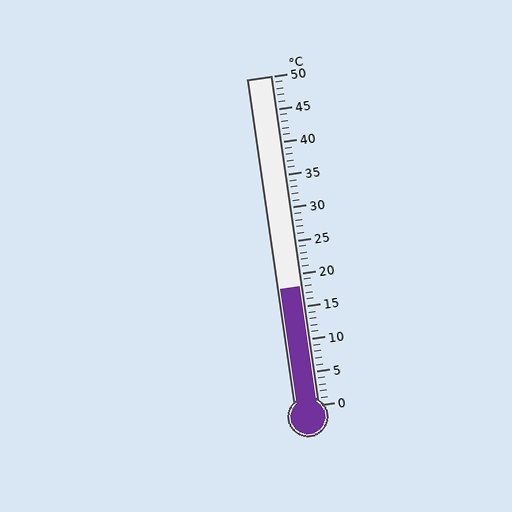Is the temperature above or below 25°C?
The temperature is below 25°C.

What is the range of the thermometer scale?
The thermometer scale ranges from 0°C to 50°C.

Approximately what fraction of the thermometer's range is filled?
The thermometer is filled to approximately 35% of its range.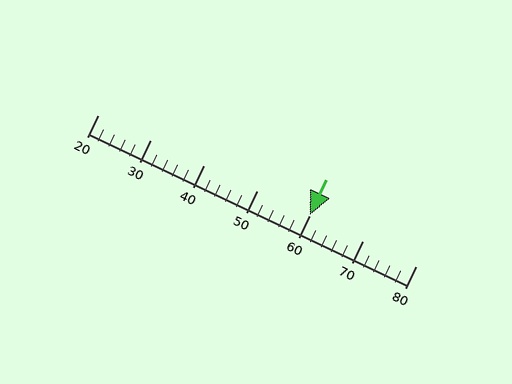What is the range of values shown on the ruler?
The ruler shows values from 20 to 80.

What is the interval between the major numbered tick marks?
The major tick marks are spaced 10 units apart.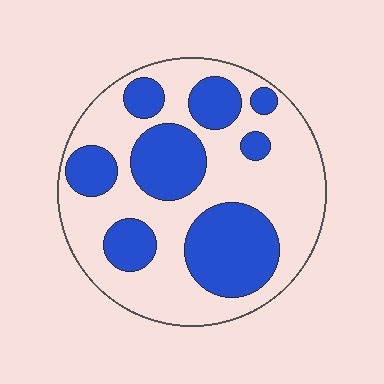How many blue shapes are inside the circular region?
8.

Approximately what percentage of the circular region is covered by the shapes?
Approximately 35%.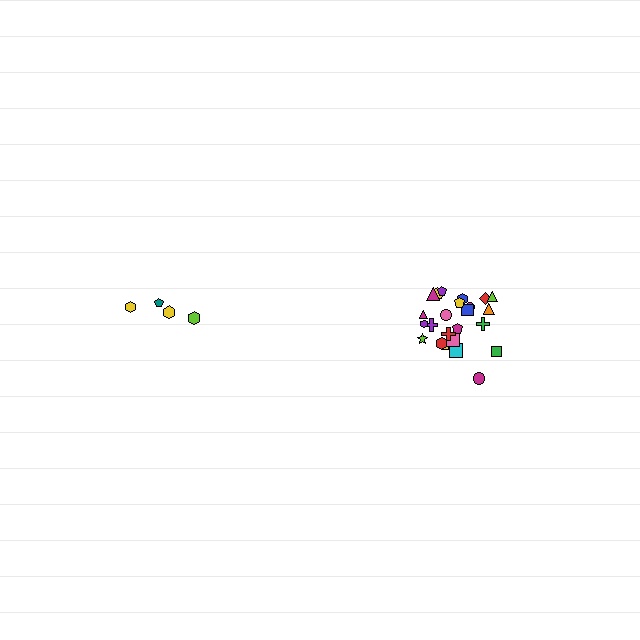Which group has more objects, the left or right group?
The right group.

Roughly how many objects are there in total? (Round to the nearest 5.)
Roughly 30 objects in total.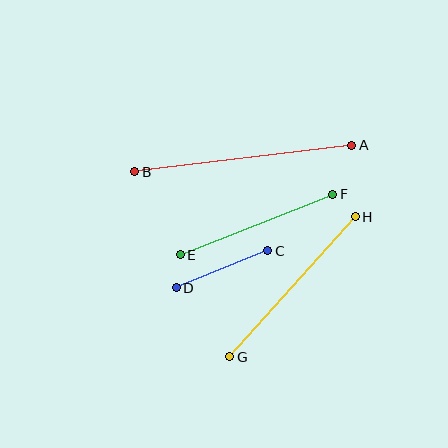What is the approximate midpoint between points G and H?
The midpoint is at approximately (293, 287) pixels.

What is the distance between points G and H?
The distance is approximately 188 pixels.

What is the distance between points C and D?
The distance is approximately 98 pixels.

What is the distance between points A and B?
The distance is approximately 218 pixels.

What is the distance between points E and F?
The distance is approximately 164 pixels.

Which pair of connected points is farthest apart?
Points A and B are farthest apart.